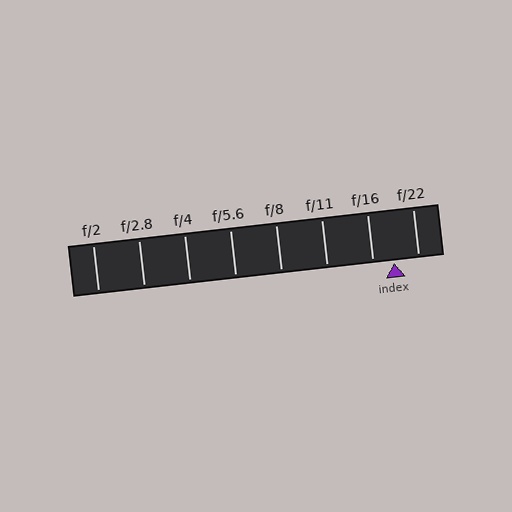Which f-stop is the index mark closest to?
The index mark is closest to f/16.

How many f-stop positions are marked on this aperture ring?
There are 8 f-stop positions marked.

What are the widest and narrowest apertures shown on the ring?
The widest aperture shown is f/2 and the narrowest is f/22.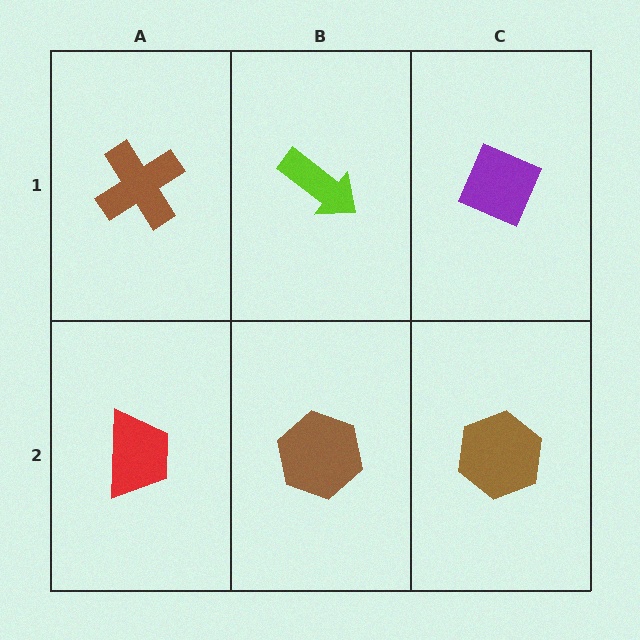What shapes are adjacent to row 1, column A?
A red trapezoid (row 2, column A), a lime arrow (row 1, column B).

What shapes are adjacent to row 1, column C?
A brown hexagon (row 2, column C), a lime arrow (row 1, column B).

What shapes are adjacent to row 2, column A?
A brown cross (row 1, column A), a brown hexagon (row 2, column B).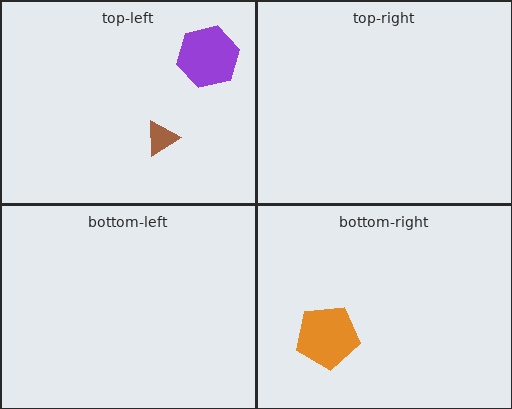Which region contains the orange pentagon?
The bottom-right region.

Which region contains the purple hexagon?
The top-left region.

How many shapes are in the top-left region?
2.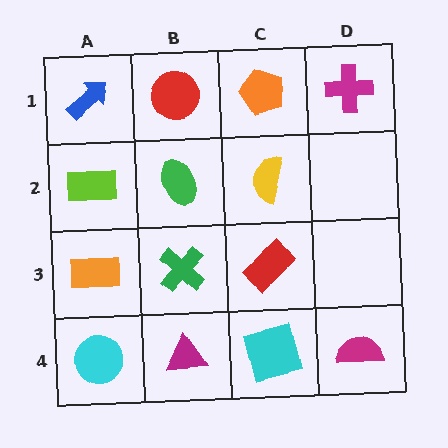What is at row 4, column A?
A cyan circle.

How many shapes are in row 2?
3 shapes.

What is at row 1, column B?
A red circle.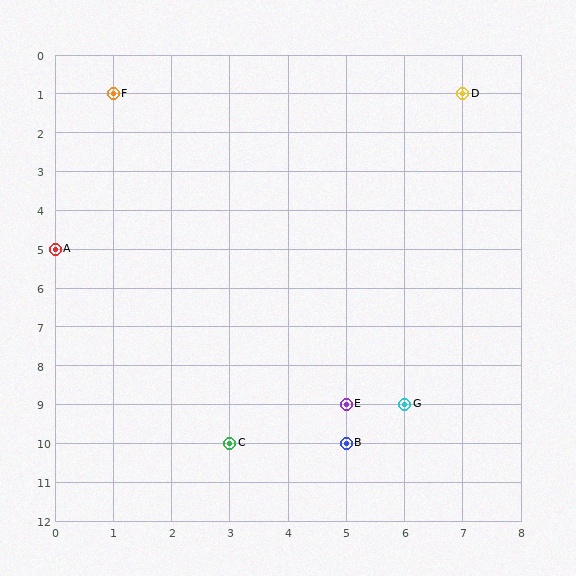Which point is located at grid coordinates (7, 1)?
Point D is at (7, 1).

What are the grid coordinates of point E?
Point E is at grid coordinates (5, 9).